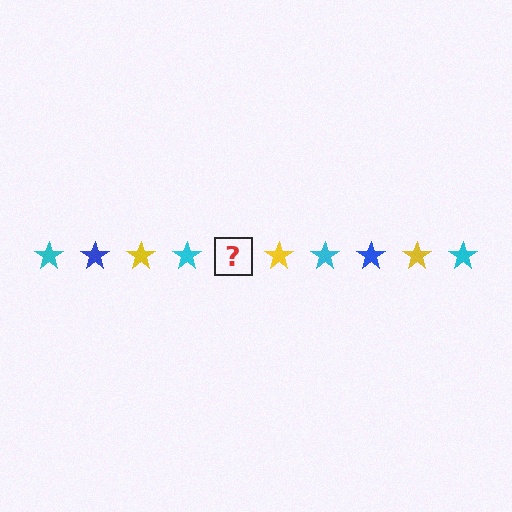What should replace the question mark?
The question mark should be replaced with a blue star.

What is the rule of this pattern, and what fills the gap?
The rule is that the pattern cycles through cyan, blue, yellow stars. The gap should be filled with a blue star.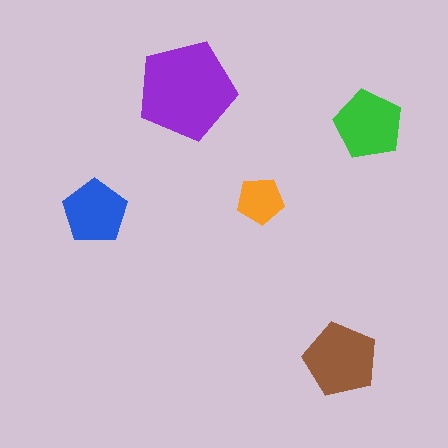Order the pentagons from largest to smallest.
the purple one, the brown one, the green one, the blue one, the orange one.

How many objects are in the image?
There are 5 objects in the image.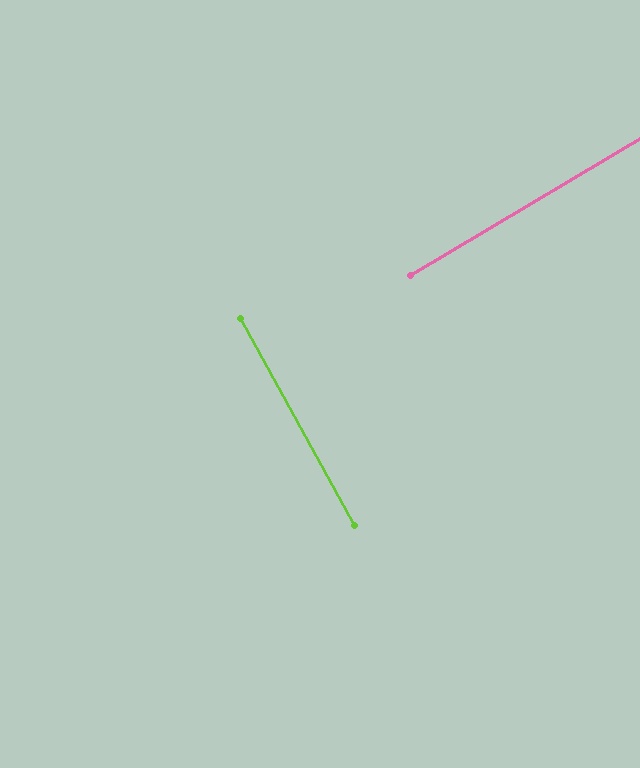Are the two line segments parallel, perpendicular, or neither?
Perpendicular — they meet at approximately 88°.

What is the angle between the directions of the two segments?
Approximately 88 degrees.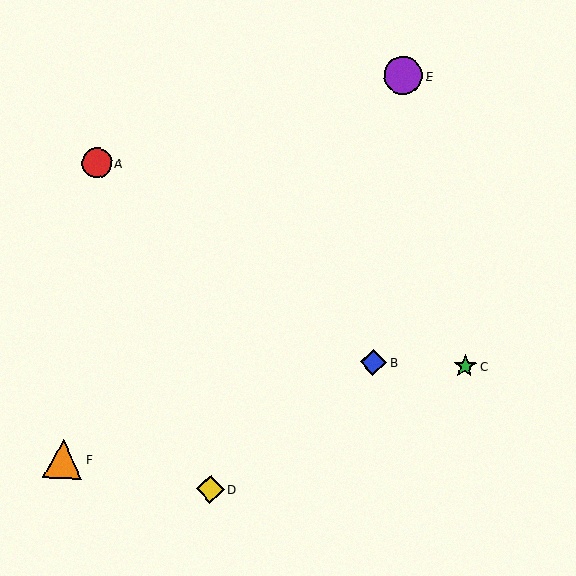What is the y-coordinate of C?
Object C is at y≈366.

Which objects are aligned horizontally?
Objects B, C are aligned horizontally.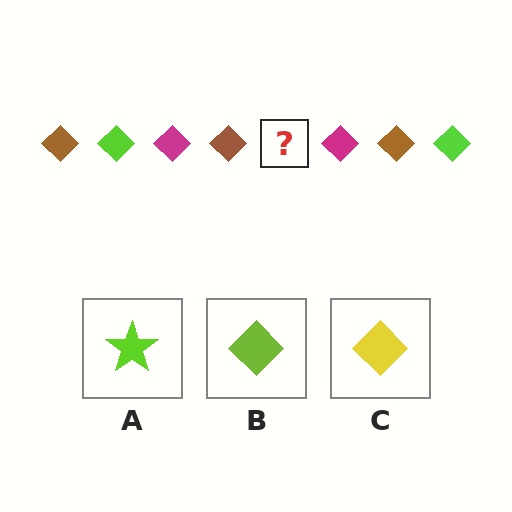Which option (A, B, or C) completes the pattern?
B.